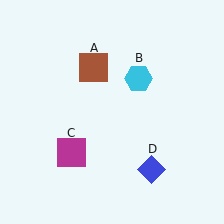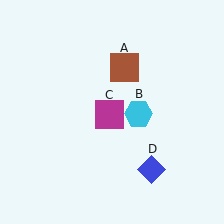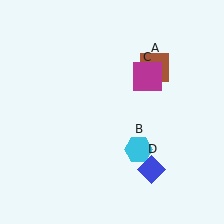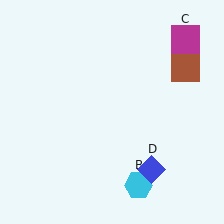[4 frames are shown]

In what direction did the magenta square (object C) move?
The magenta square (object C) moved up and to the right.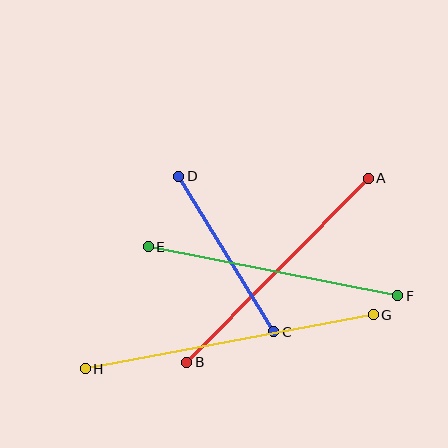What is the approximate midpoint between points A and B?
The midpoint is at approximately (278, 270) pixels.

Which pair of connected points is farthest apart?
Points G and H are farthest apart.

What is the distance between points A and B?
The distance is approximately 258 pixels.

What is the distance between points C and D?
The distance is approximately 182 pixels.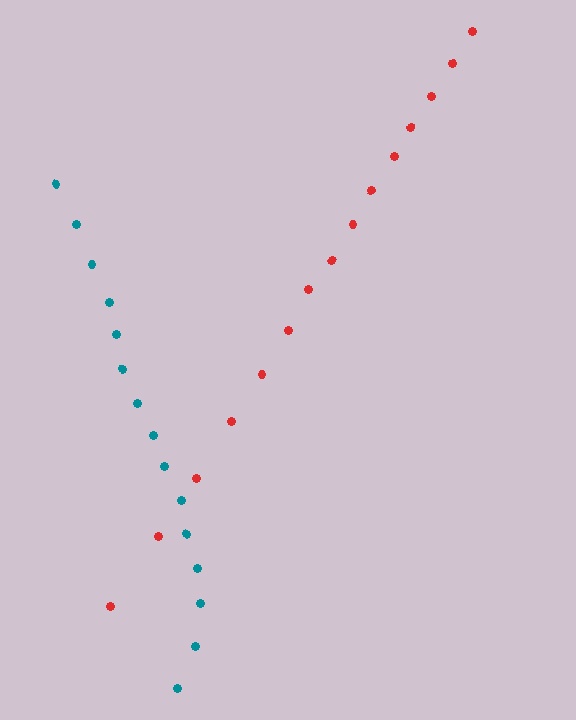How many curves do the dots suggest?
There are 2 distinct paths.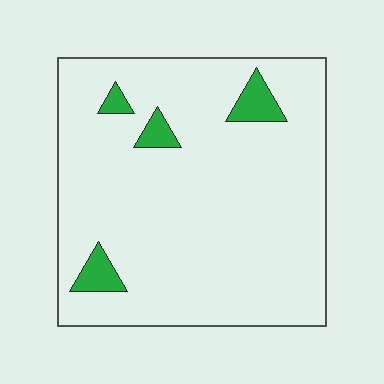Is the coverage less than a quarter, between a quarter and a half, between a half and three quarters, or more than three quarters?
Less than a quarter.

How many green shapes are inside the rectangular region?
4.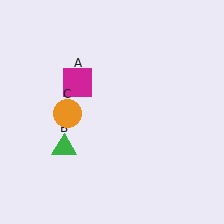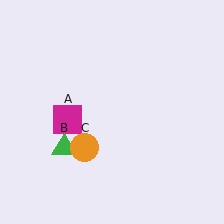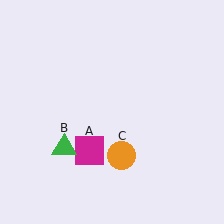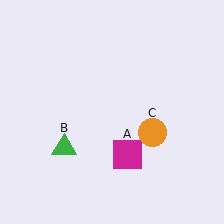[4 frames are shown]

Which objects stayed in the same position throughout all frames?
Green triangle (object B) remained stationary.